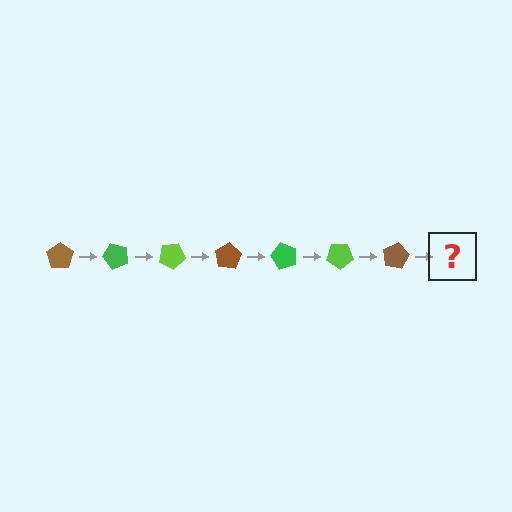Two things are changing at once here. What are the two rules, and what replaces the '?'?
The two rules are that it rotates 50 degrees each step and the color cycles through brown, green, and lime. The '?' should be a green pentagon, rotated 350 degrees from the start.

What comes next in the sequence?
The next element should be a green pentagon, rotated 350 degrees from the start.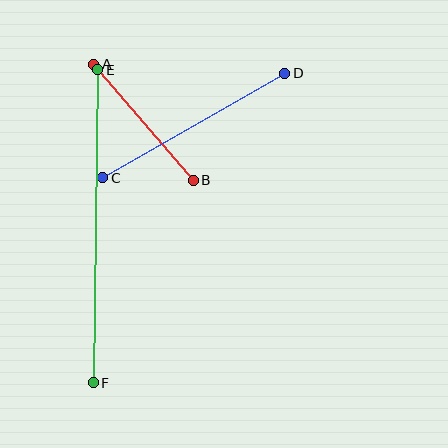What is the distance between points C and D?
The distance is approximately 210 pixels.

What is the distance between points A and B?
The distance is approximately 153 pixels.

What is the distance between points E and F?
The distance is approximately 313 pixels.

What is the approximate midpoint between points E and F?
The midpoint is at approximately (96, 226) pixels.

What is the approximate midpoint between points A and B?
The midpoint is at approximately (143, 122) pixels.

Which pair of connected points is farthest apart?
Points E and F are farthest apart.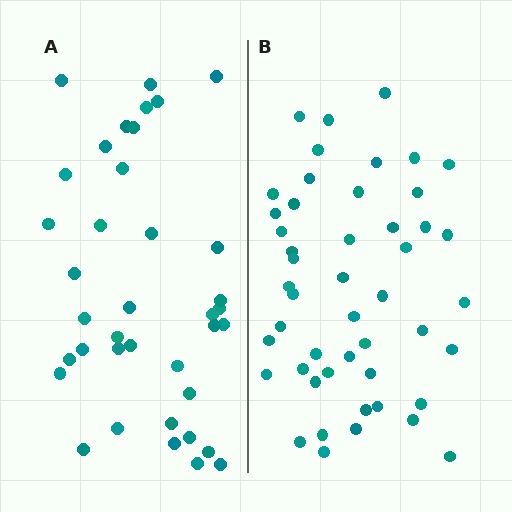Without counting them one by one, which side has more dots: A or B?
Region B (the right region) has more dots.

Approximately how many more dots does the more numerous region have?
Region B has roughly 10 or so more dots than region A.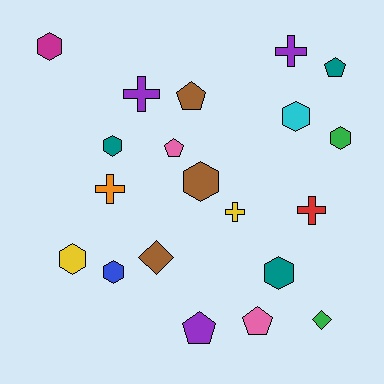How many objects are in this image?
There are 20 objects.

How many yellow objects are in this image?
There are 2 yellow objects.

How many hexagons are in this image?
There are 8 hexagons.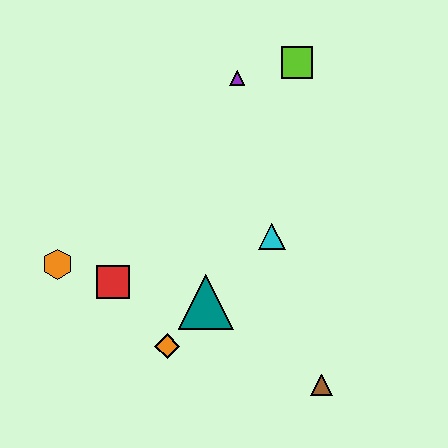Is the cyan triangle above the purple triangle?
No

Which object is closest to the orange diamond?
The teal triangle is closest to the orange diamond.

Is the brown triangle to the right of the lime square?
Yes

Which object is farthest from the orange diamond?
The lime square is farthest from the orange diamond.